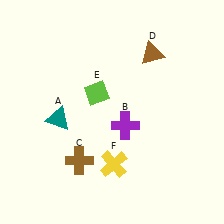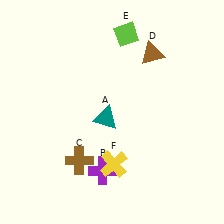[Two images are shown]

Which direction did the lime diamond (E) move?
The lime diamond (E) moved up.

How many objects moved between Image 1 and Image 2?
3 objects moved between the two images.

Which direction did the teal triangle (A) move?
The teal triangle (A) moved right.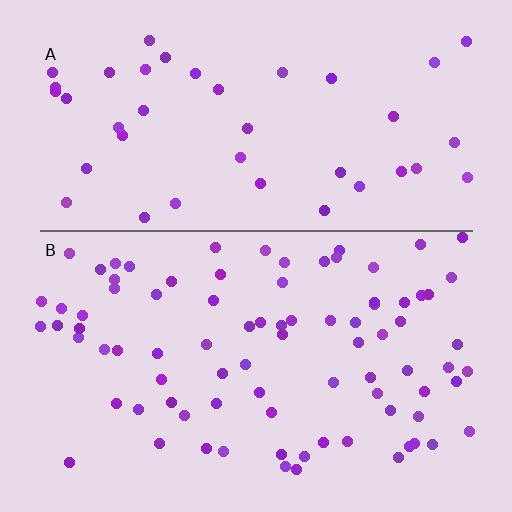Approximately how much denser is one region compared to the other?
Approximately 2.0× — region B over region A.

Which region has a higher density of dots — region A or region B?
B (the bottom).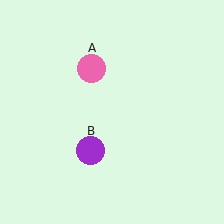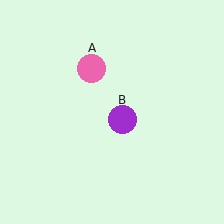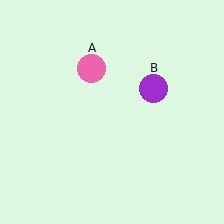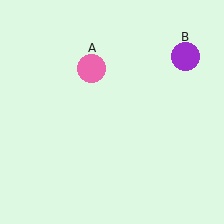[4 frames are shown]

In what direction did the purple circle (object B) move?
The purple circle (object B) moved up and to the right.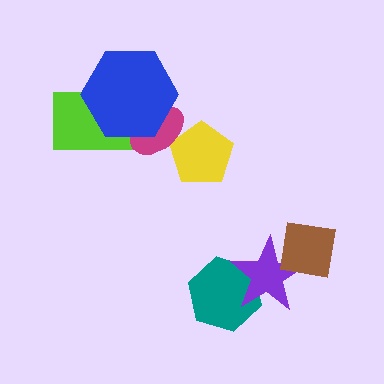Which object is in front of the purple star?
The brown square is in front of the purple star.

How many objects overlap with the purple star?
2 objects overlap with the purple star.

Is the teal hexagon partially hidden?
Yes, it is partially covered by another shape.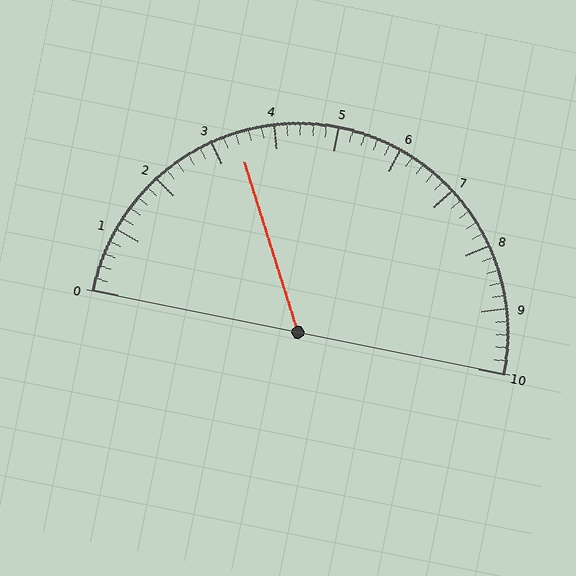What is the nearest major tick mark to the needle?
The nearest major tick mark is 3.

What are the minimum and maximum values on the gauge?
The gauge ranges from 0 to 10.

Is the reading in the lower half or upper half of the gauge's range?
The reading is in the lower half of the range (0 to 10).